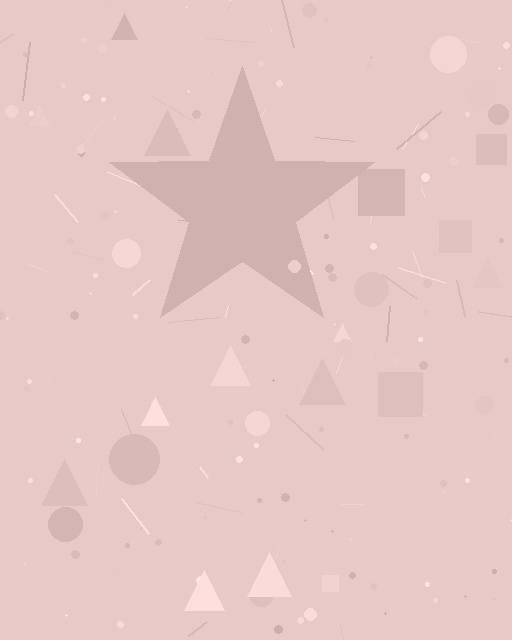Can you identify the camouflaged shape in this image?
The camouflaged shape is a star.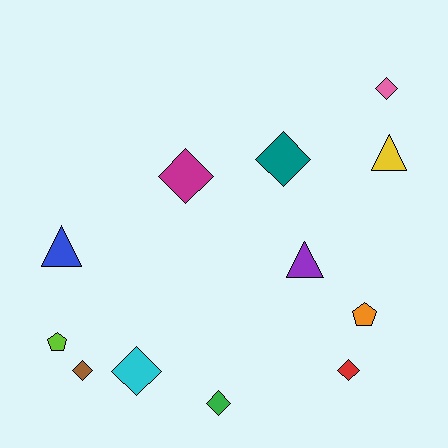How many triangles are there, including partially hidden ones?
There are 3 triangles.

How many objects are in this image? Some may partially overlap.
There are 12 objects.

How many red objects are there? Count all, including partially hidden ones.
There is 1 red object.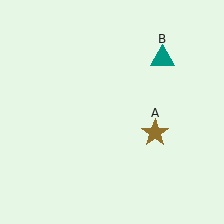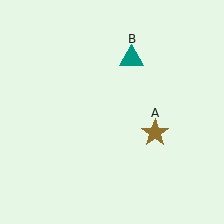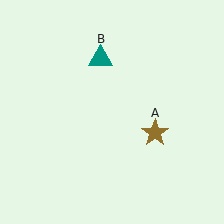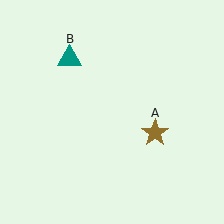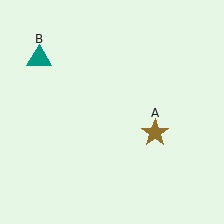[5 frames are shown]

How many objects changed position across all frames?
1 object changed position: teal triangle (object B).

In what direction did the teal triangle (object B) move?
The teal triangle (object B) moved left.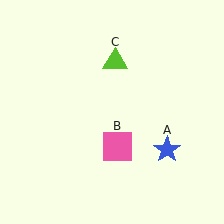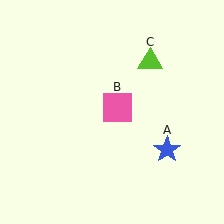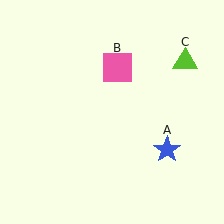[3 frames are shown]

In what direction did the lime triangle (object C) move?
The lime triangle (object C) moved right.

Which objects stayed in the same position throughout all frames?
Blue star (object A) remained stationary.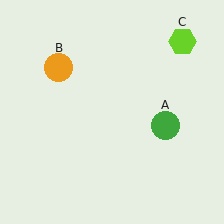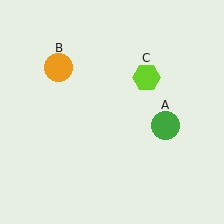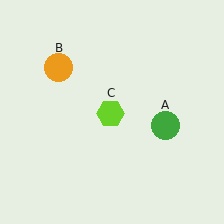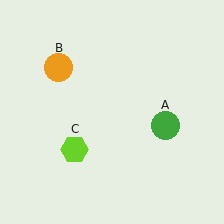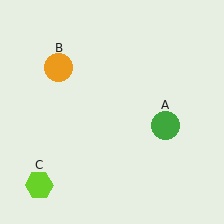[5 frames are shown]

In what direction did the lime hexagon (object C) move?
The lime hexagon (object C) moved down and to the left.